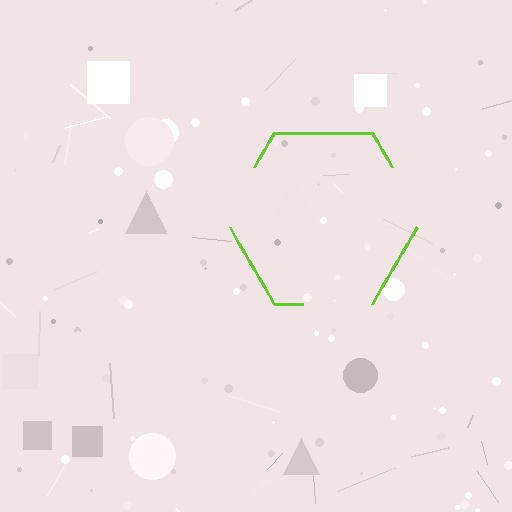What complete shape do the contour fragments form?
The contour fragments form a hexagon.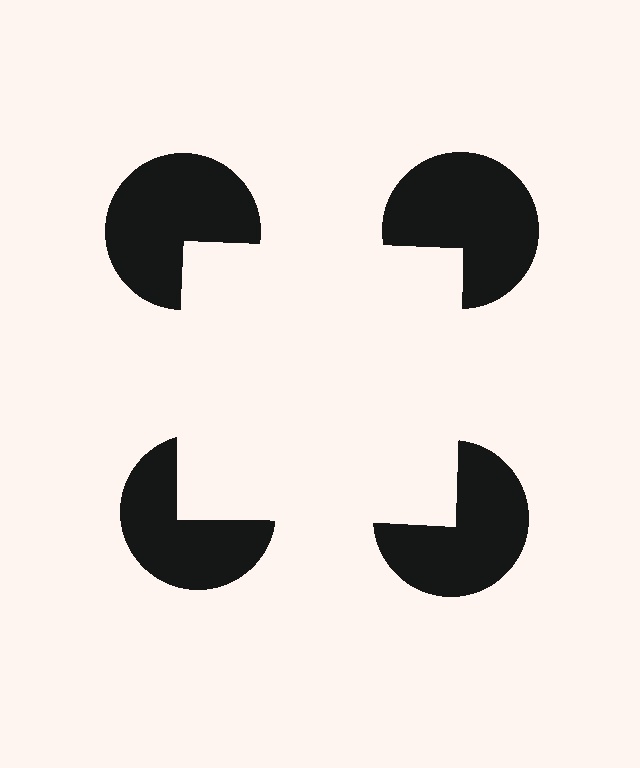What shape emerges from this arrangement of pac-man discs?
An illusory square — its edges are inferred from the aligned wedge cuts in the pac-man discs, not physically drawn.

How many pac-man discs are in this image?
There are 4 — one at each vertex of the illusory square.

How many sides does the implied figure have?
4 sides.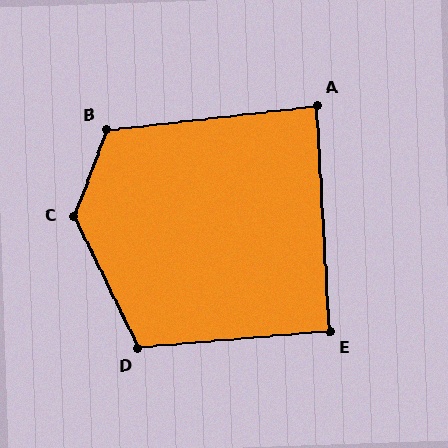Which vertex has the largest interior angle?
C, at approximately 133 degrees.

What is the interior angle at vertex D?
Approximately 111 degrees (obtuse).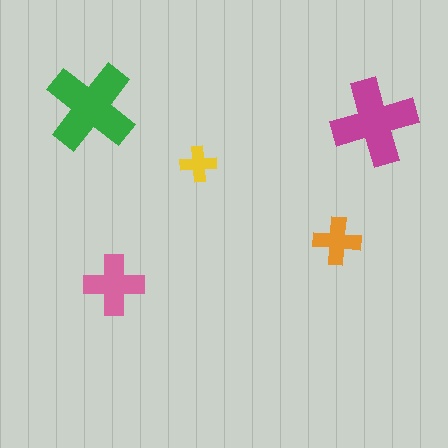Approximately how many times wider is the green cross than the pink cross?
About 1.5 times wider.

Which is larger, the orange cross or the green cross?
The green one.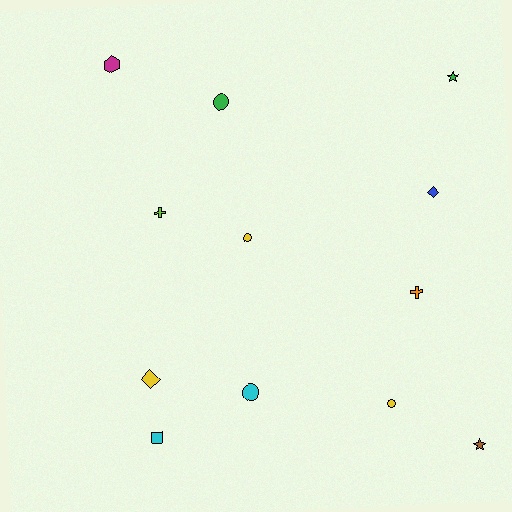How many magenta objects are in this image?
There is 1 magenta object.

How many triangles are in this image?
There are no triangles.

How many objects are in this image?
There are 12 objects.